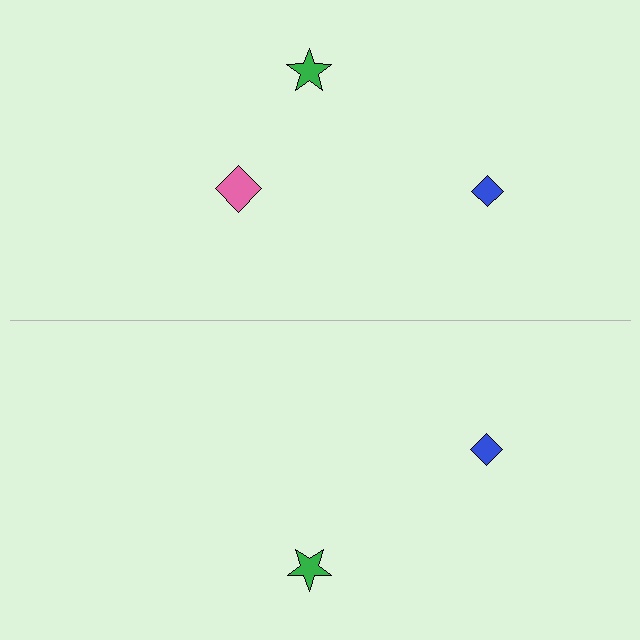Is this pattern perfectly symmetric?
No, the pattern is not perfectly symmetric. A pink diamond is missing from the bottom side.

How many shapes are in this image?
There are 5 shapes in this image.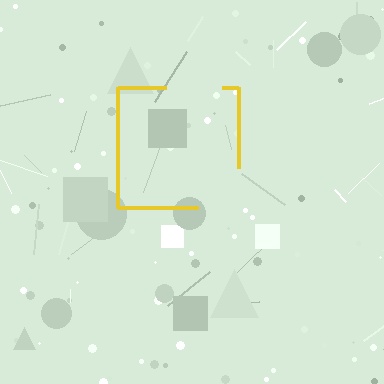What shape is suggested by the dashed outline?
The dashed outline suggests a square.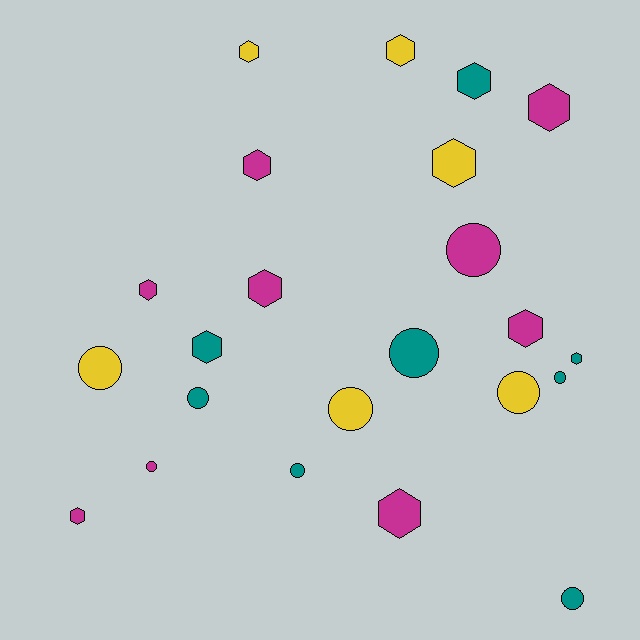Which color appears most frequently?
Magenta, with 9 objects.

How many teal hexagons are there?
There are 3 teal hexagons.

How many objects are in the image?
There are 23 objects.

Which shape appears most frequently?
Hexagon, with 13 objects.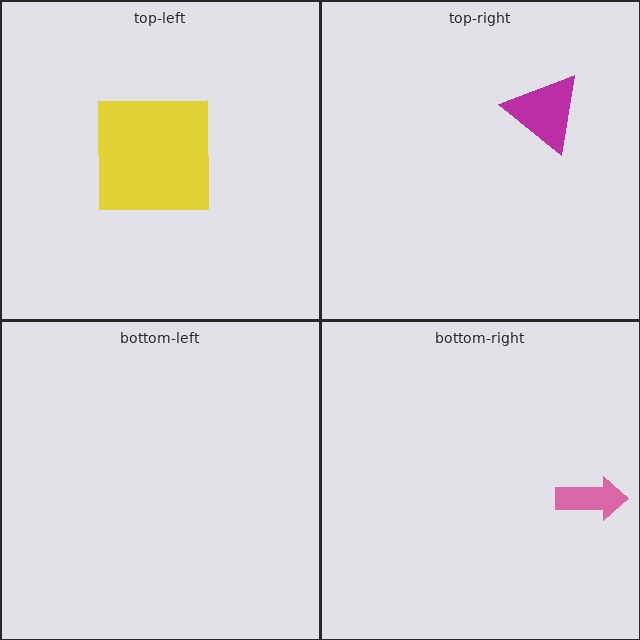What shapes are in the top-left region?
The yellow square.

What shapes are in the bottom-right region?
The pink arrow.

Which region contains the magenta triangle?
The top-right region.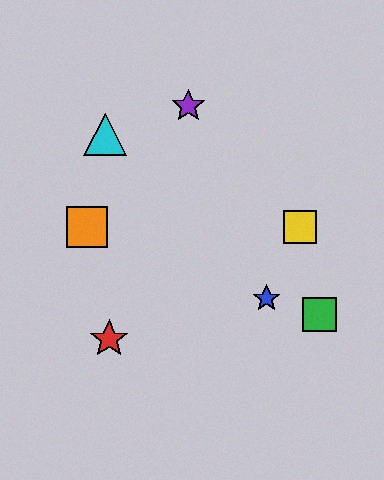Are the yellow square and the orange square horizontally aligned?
Yes, both are at y≈227.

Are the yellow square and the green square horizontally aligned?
No, the yellow square is at y≈227 and the green square is at y≈315.